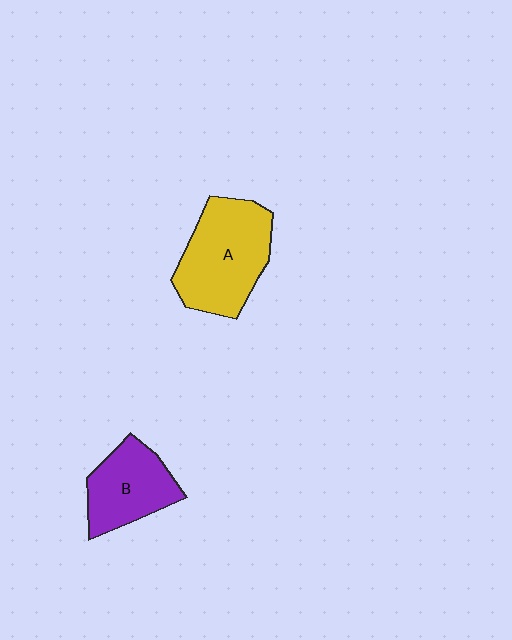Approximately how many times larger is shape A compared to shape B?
Approximately 1.4 times.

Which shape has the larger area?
Shape A (yellow).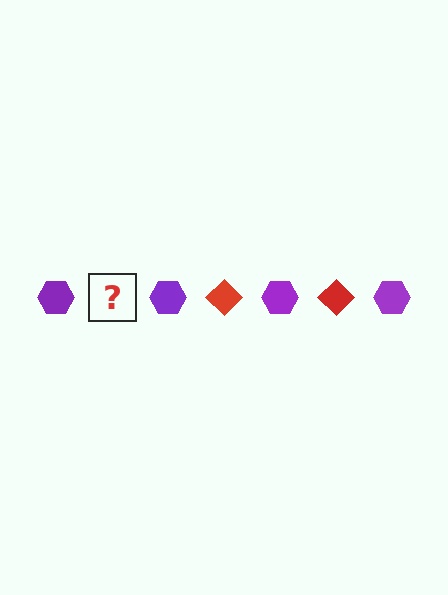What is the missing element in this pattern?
The missing element is a red diamond.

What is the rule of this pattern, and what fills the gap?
The rule is that the pattern alternates between purple hexagon and red diamond. The gap should be filled with a red diamond.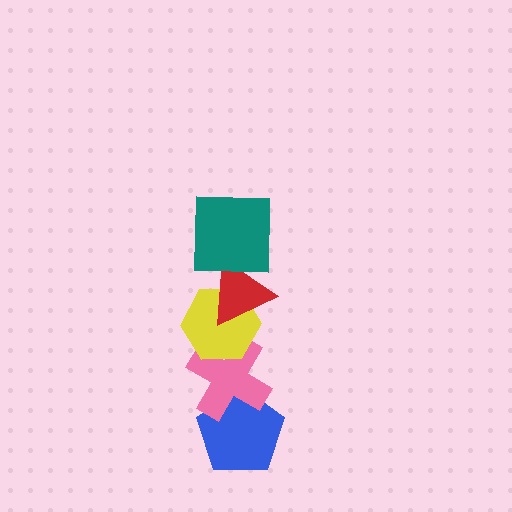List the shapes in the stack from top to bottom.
From top to bottom: the teal square, the red triangle, the yellow hexagon, the pink cross, the blue pentagon.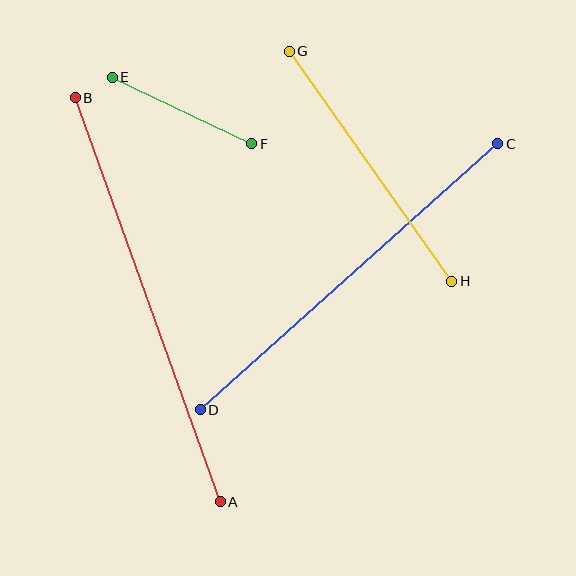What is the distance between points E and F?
The distance is approximately 154 pixels.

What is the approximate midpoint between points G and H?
The midpoint is at approximately (370, 166) pixels.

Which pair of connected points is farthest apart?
Points A and B are farthest apart.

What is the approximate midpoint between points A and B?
The midpoint is at approximately (148, 300) pixels.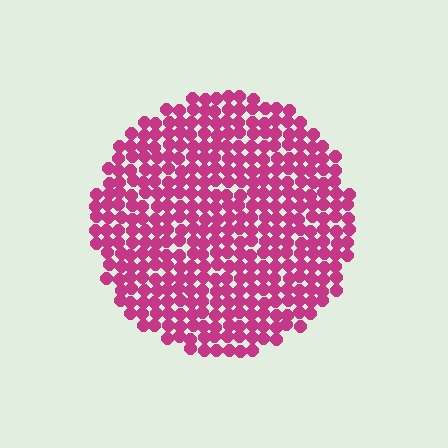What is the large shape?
The large shape is a circle.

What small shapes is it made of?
It is made of small circles.